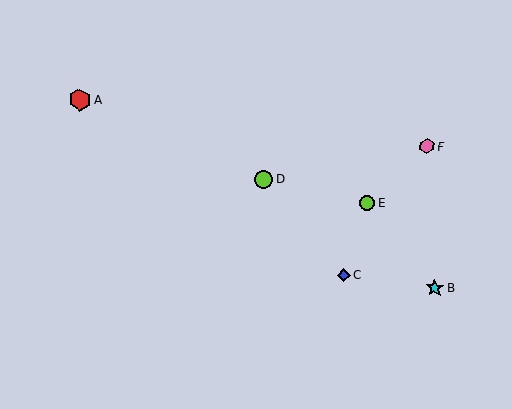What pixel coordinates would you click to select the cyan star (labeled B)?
Click at (435, 288) to select the cyan star B.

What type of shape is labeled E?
Shape E is a lime circle.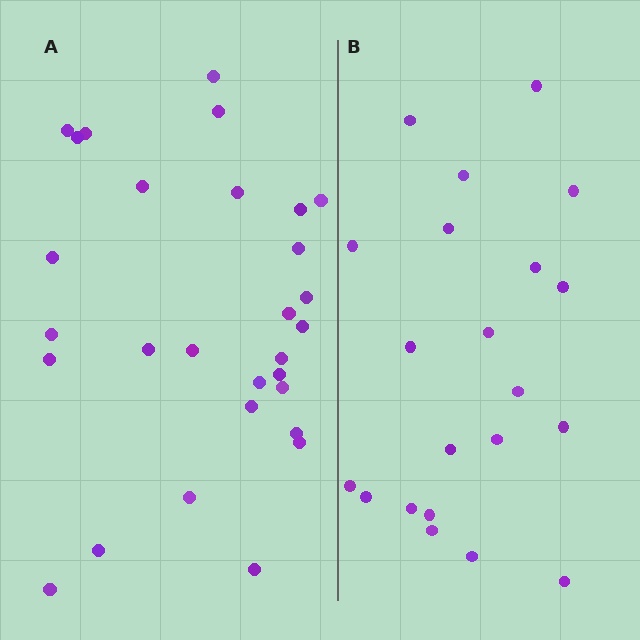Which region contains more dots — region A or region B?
Region A (the left region) has more dots.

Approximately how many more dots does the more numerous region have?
Region A has roughly 8 or so more dots than region B.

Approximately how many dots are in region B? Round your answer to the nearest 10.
About 20 dots. (The exact count is 21, which rounds to 20.)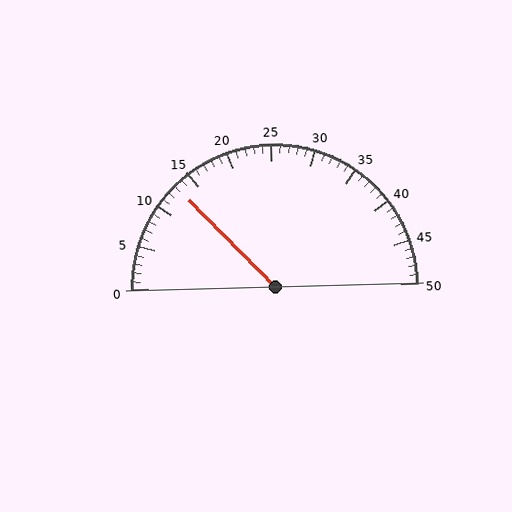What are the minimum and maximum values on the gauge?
The gauge ranges from 0 to 50.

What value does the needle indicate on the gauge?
The needle indicates approximately 13.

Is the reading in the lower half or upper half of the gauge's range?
The reading is in the lower half of the range (0 to 50).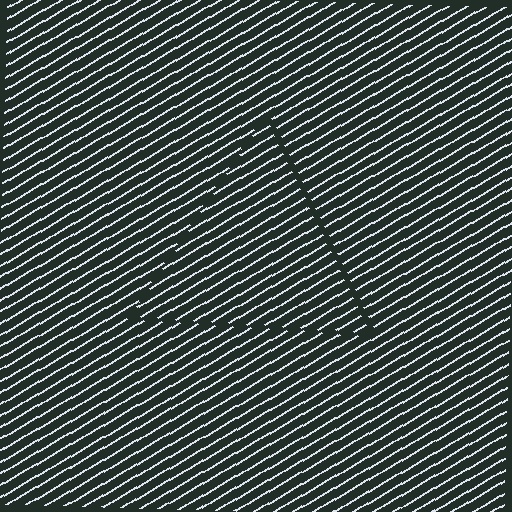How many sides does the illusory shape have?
3 sides — the line-ends trace a triangle.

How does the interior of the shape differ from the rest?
The interior of the shape contains the same grating, shifted by half a period — the contour is defined by the phase discontinuity where line-ends from the inner and outer gratings abut.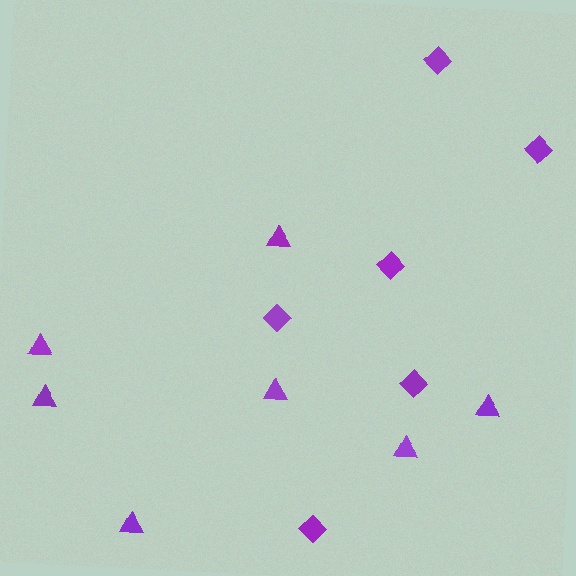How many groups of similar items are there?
There are 2 groups: one group of triangles (7) and one group of diamonds (6).